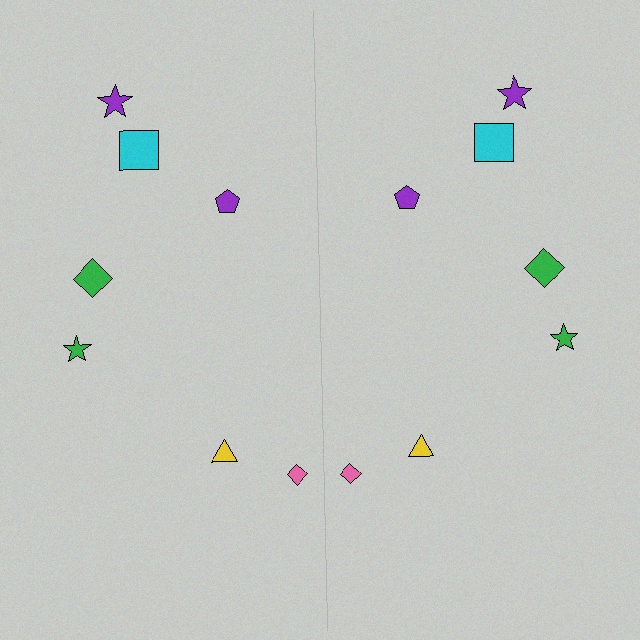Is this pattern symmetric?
Yes, this pattern has bilateral (reflection) symmetry.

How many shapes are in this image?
There are 14 shapes in this image.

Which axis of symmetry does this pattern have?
The pattern has a vertical axis of symmetry running through the center of the image.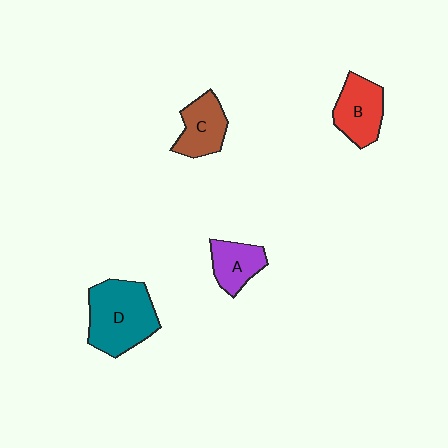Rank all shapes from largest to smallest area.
From largest to smallest: D (teal), B (red), C (brown), A (purple).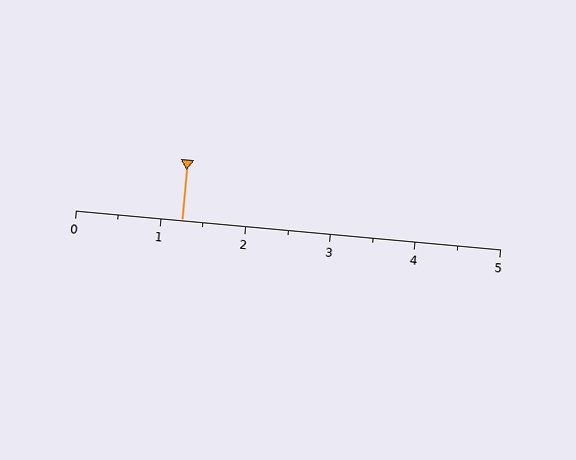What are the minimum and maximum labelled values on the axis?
The axis runs from 0 to 5.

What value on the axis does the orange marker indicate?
The marker indicates approximately 1.2.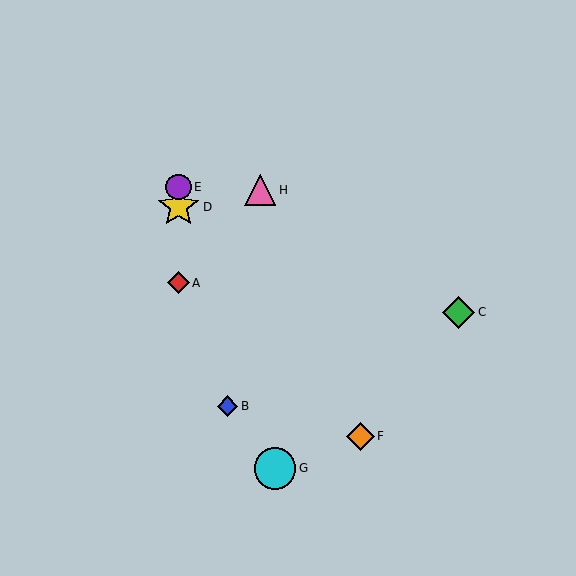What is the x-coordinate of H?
Object H is at x≈260.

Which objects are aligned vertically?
Objects A, D, E are aligned vertically.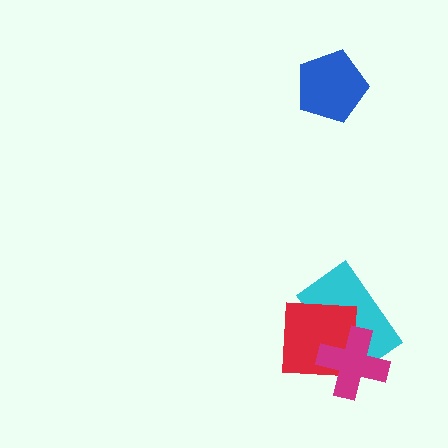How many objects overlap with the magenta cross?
2 objects overlap with the magenta cross.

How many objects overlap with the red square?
2 objects overlap with the red square.